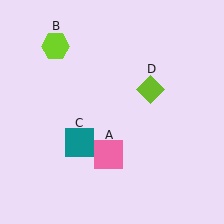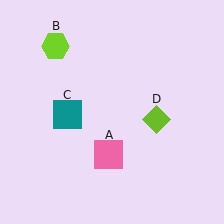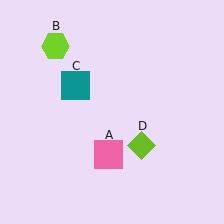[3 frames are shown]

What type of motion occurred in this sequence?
The teal square (object C), lime diamond (object D) rotated clockwise around the center of the scene.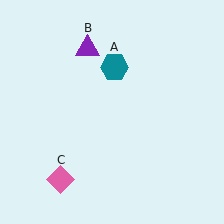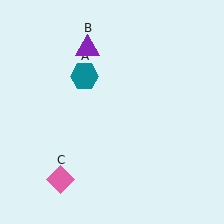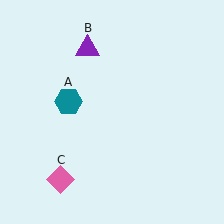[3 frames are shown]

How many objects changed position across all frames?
1 object changed position: teal hexagon (object A).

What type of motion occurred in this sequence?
The teal hexagon (object A) rotated counterclockwise around the center of the scene.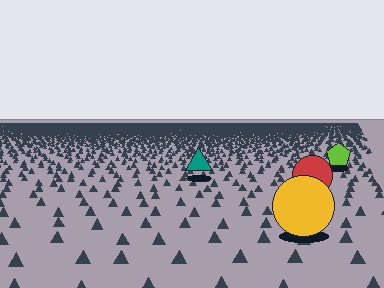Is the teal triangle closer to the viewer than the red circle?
No. The red circle is closer — you can tell from the texture gradient: the ground texture is coarser near it.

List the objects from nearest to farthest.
From nearest to farthest: the yellow circle, the red circle, the teal triangle, the lime pentagon.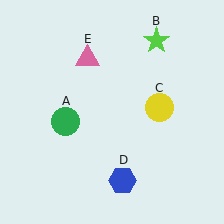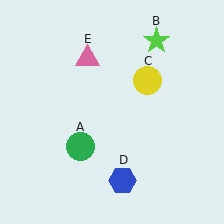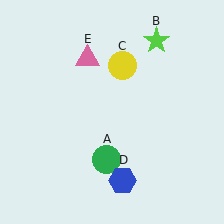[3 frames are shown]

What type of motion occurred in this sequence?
The green circle (object A), yellow circle (object C) rotated counterclockwise around the center of the scene.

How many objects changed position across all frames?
2 objects changed position: green circle (object A), yellow circle (object C).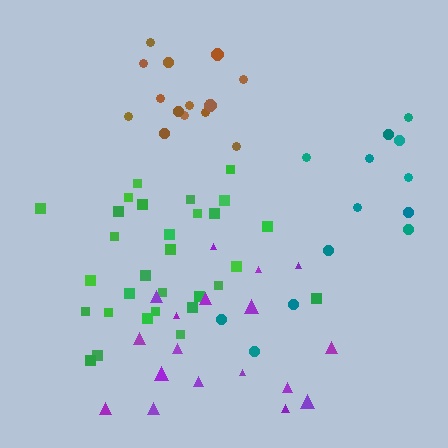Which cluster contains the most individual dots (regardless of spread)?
Green (31).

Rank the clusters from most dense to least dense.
brown, green, purple, teal.